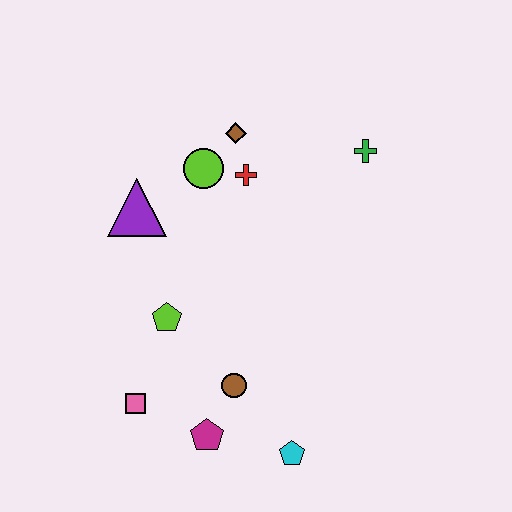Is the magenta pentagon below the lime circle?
Yes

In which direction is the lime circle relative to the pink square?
The lime circle is above the pink square.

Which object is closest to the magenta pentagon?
The brown circle is closest to the magenta pentagon.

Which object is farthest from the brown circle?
The green cross is farthest from the brown circle.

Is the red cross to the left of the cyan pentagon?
Yes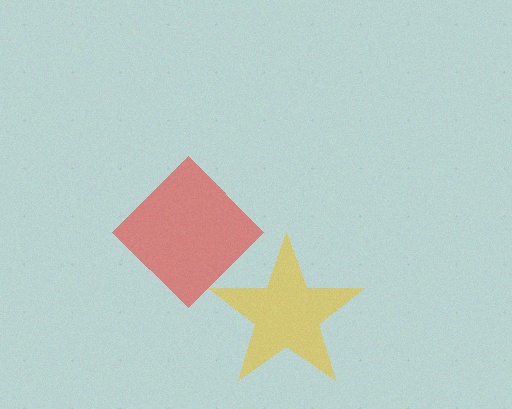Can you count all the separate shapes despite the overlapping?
Yes, there are 2 separate shapes.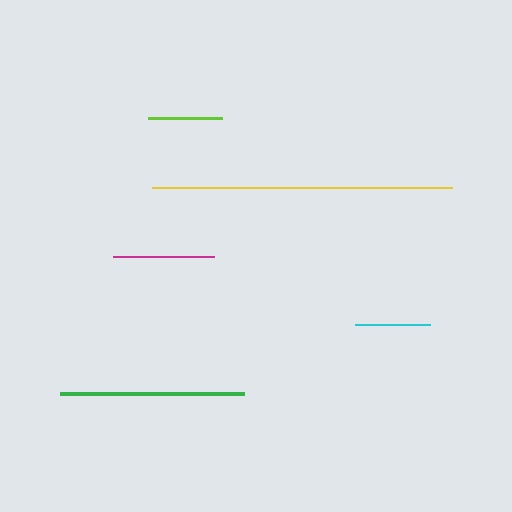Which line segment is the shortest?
The lime line is the shortest at approximately 74 pixels.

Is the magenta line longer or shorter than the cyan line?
The magenta line is longer than the cyan line.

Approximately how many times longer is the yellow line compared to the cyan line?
The yellow line is approximately 4.0 times the length of the cyan line.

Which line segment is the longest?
The yellow line is the longest at approximately 299 pixels.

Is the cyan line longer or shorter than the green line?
The green line is longer than the cyan line.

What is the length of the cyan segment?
The cyan segment is approximately 76 pixels long.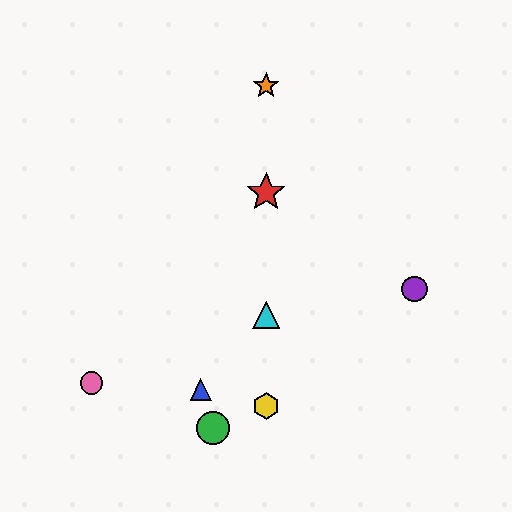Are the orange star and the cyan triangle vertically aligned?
Yes, both are at x≈266.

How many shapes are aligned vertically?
4 shapes (the red star, the yellow hexagon, the orange star, the cyan triangle) are aligned vertically.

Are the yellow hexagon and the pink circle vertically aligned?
No, the yellow hexagon is at x≈266 and the pink circle is at x≈92.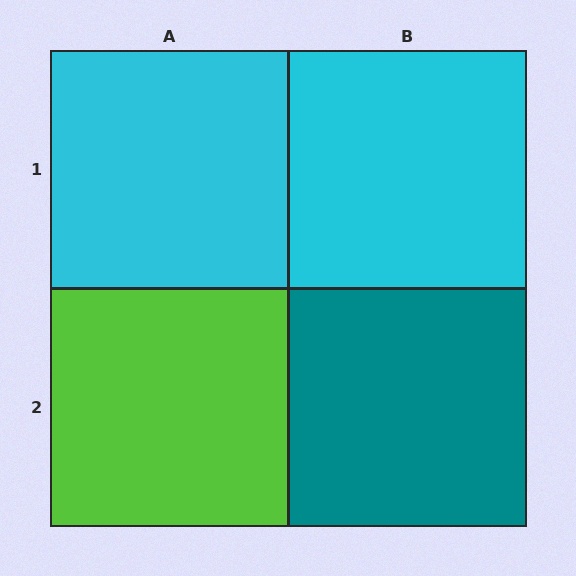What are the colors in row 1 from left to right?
Cyan, cyan.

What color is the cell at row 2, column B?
Teal.